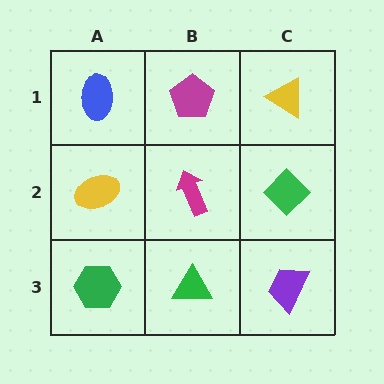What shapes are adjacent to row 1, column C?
A green diamond (row 2, column C), a magenta pentagon (row 1, column B).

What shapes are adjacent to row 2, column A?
A blue ellipse (row 1, column A), a green hexagon (row 3, column A), a magenta arrow (row 2, column B).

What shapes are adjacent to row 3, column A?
A yellow ellipse (row 2, column A), a green triangle (row 3, column B).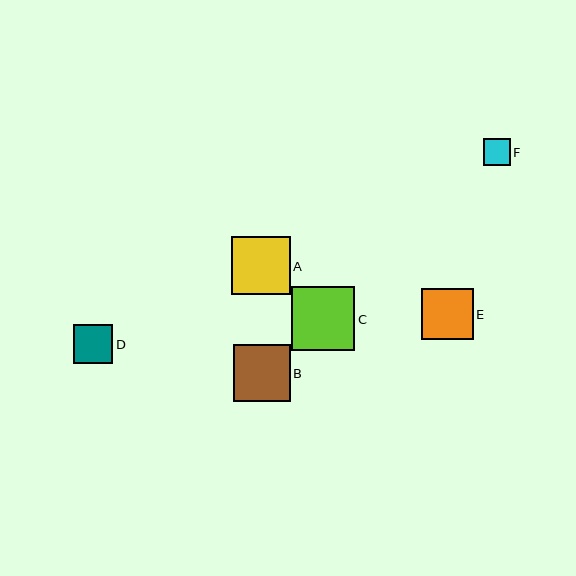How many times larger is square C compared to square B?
Square C is approximately 1.1 times the size of square B.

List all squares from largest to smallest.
From largest to smallest: C, A, B, E, D, F.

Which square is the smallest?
Square F is the smallest with a size of approximately 27 pixels.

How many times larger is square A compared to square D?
Square A is approximately 1.5 times the size of square D.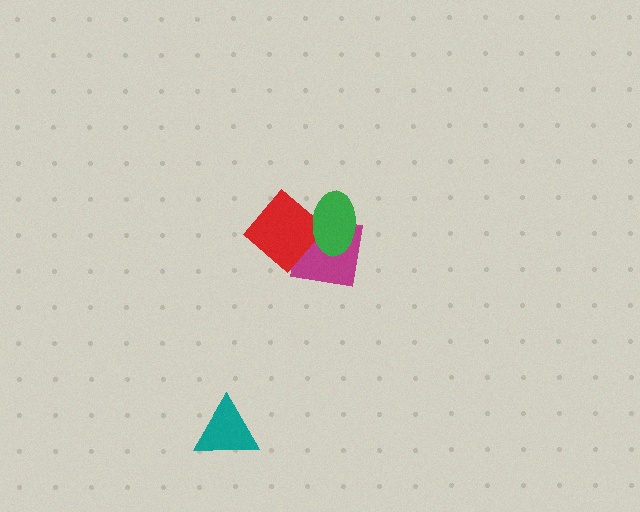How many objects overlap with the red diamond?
2 objects overlap with the red diamond.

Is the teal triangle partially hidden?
No, no other shape covers it.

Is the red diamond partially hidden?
Yes, it is partially covered by another shape.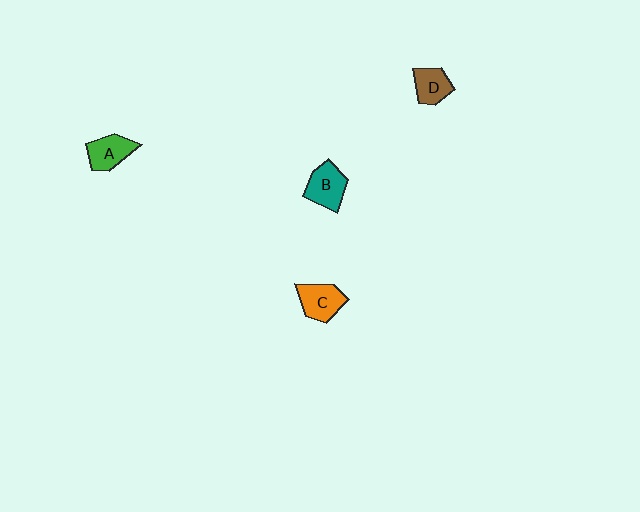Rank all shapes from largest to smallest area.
From largest to smallest: B (teal), C (orange), A (green), D (brown).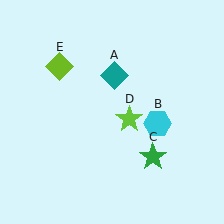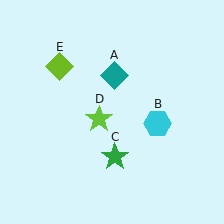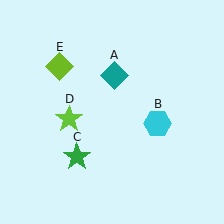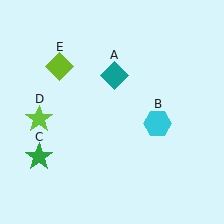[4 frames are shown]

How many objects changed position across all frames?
2 objects changed position: green star (object C), lime star (object D).